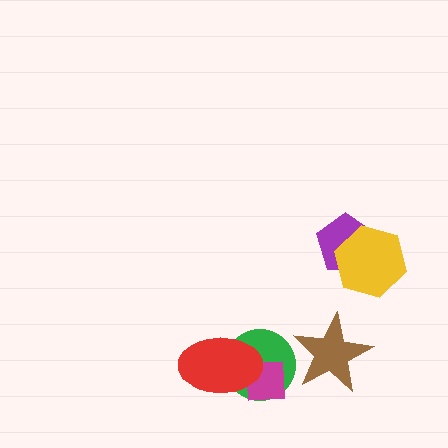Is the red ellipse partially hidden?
No, no other shape covers it.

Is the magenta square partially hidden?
Yes, it is partially covered by another shape.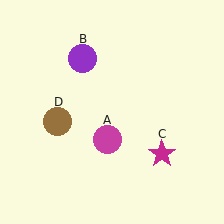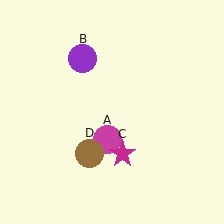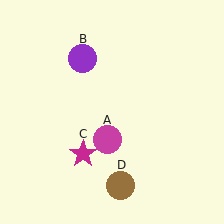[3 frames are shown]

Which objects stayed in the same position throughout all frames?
Magenta circle (object A) and purple circle (object B) remained stationary.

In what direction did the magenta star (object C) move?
The magenta star (object C) moved left.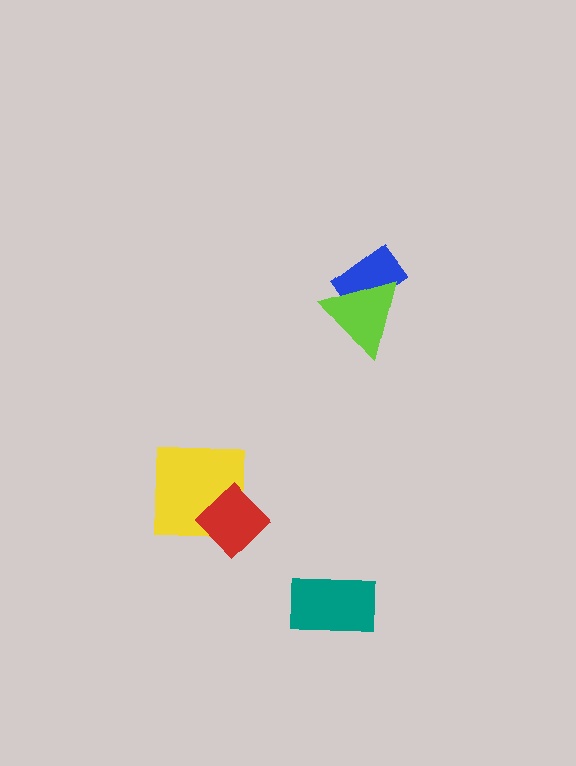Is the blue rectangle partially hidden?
Yes, it is partially covered by another shape.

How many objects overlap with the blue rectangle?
1 object overlaps with the blue rectangle.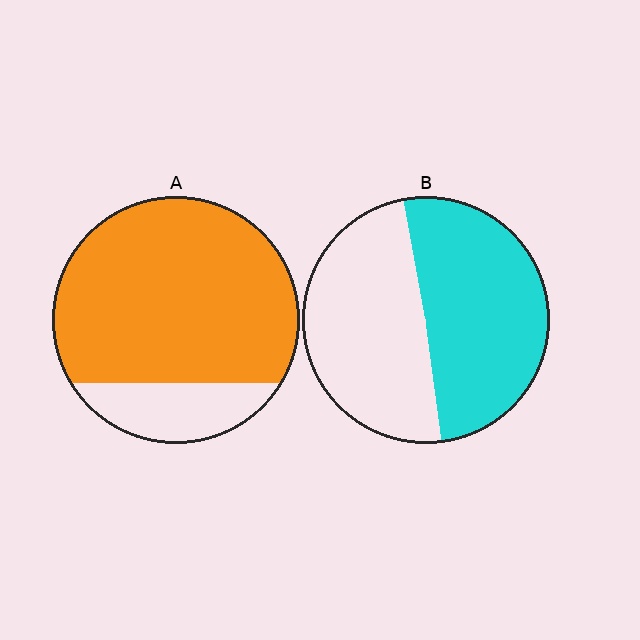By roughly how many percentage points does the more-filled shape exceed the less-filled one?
By roughly 30 percentage points (A over B).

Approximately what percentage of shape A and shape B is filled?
A is approximately 80% and B is approximately 50%.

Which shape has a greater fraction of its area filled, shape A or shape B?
Shape A.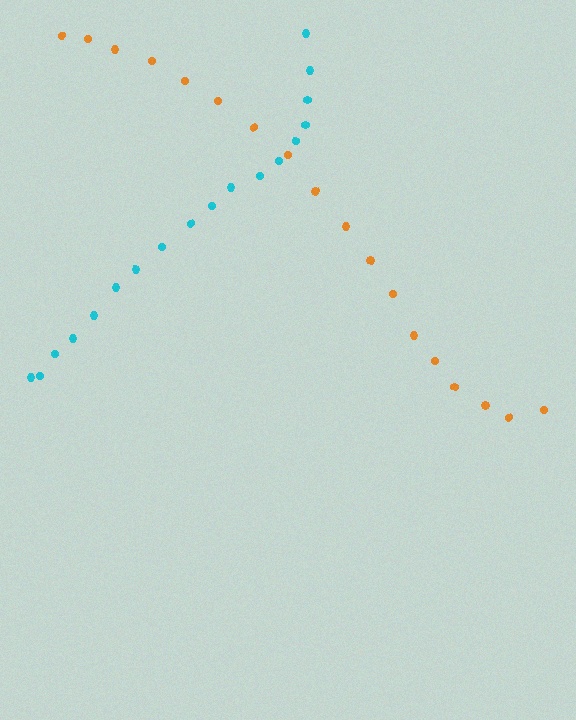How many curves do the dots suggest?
There are 2 distinct paths.